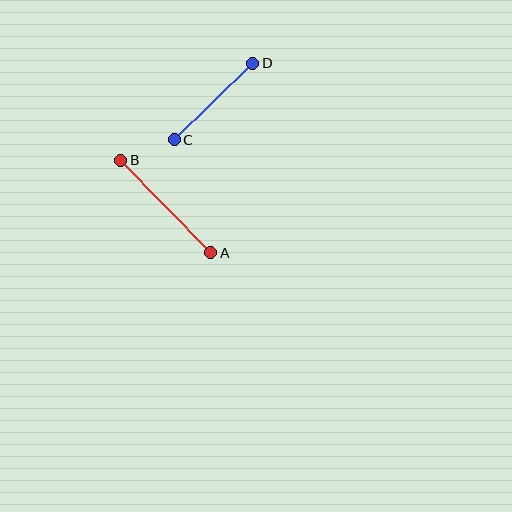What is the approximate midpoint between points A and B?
The midpoint is at approximately (166, 206) pixels.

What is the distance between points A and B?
The distance is approximately 129 pixels.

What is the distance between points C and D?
The distance is approximately 109 pixels.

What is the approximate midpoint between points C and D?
The midpoint is at approximately (213, 102) pixels.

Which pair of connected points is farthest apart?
Points A and B are farthest apart.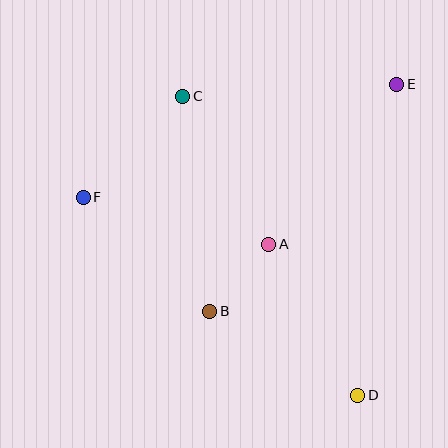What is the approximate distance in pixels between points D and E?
The distance between D and E is approximately 313 pixels.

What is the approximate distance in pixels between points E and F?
The distance between E and F is approximately 333 pixels.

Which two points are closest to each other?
Points A and B are closest to each other.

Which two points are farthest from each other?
Points C and D are farthest from each other.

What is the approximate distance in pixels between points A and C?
The distance between A and C is approximately 171 pixels.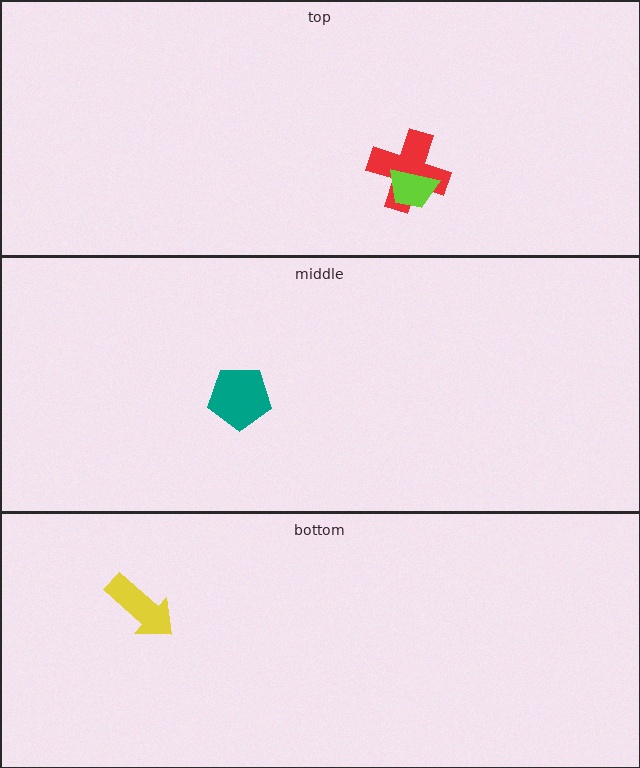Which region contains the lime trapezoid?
The top region.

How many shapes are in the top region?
2.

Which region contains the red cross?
The top region.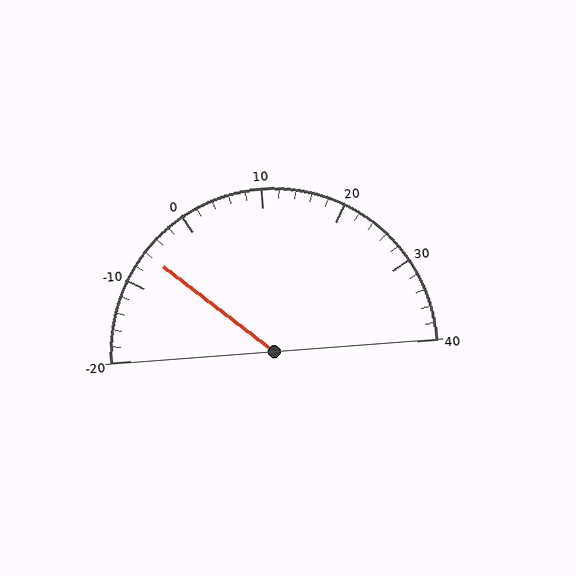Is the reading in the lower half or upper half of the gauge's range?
The reading is in the lower half of the range (-20 to 40).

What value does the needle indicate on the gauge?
The needle indicates approximately -6.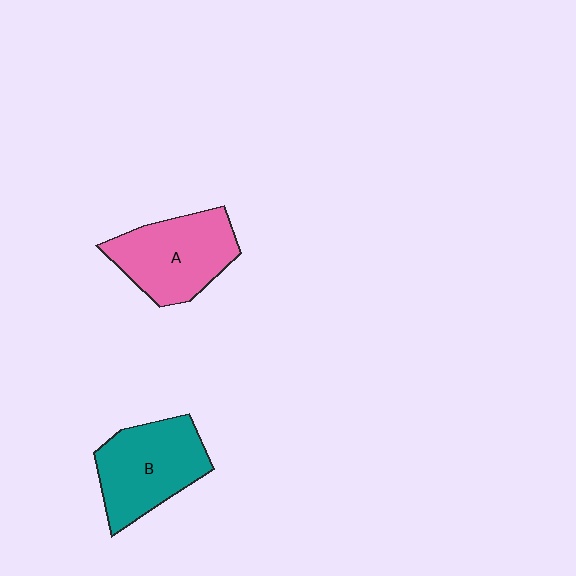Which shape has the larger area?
Shape B (teal).